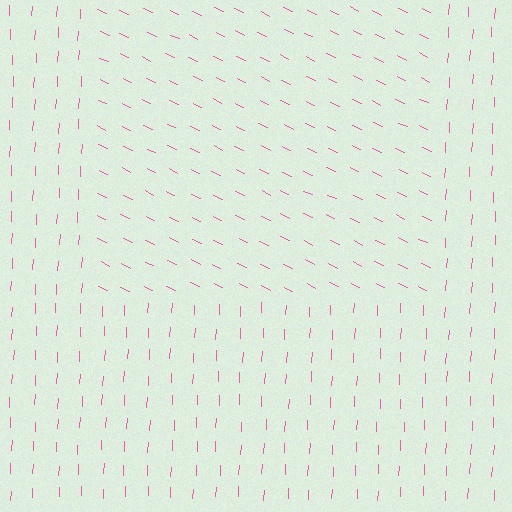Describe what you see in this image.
The image is filled with small pink line segments. A rectangle region in the image has lines oriented differently from the surrounding lines, creating a visible texture boundary.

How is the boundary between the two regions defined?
The boundary is defined purely by a change in line orientation (approximately 67 degrees difference). All lines are the same color and thickness.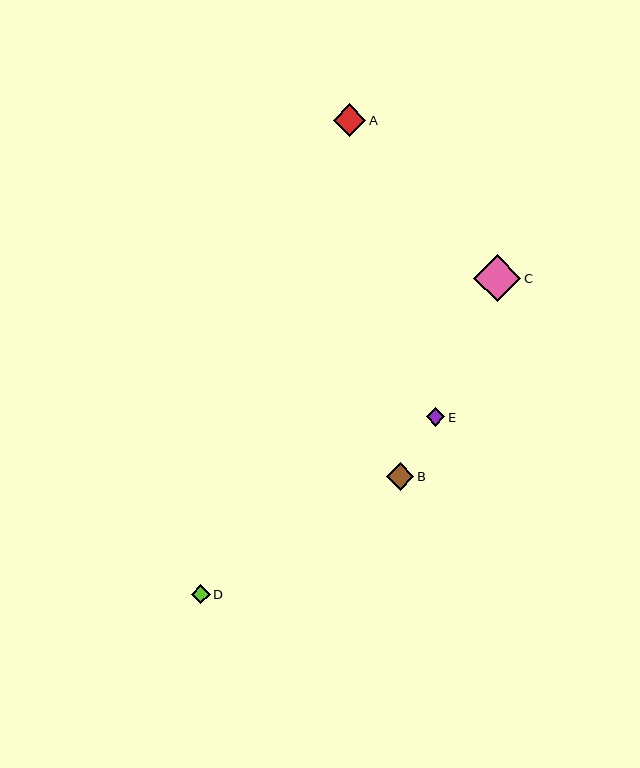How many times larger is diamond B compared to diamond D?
Diamond B is approximately 1.5 times the size of diamond D.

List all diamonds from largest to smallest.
From largest to smallest: C, A, B, E, D.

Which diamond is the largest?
Diamond C is the largest with a size of approximately 48 pixels.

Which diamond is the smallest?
Diamond D is the smallest with a size of approximately 19 pixels.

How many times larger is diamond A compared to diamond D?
Diamond A is approximately 1.7 times the size of diamond D.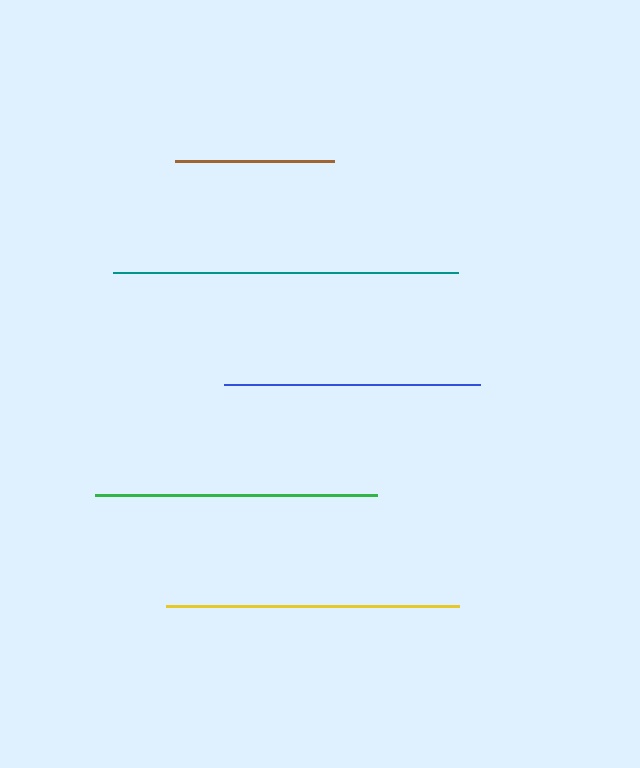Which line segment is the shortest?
The brown line is the shortest at approximately 159 pixels.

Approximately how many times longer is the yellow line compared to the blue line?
The yellow line is approximately 1.1 times the length of the blue line.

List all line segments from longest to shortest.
From longest to shortest: teal, yellow, green, blue, brown.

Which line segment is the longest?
The teal line is the longest at approximately 345 pixels.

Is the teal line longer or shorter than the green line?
The teal line is longer than the green line.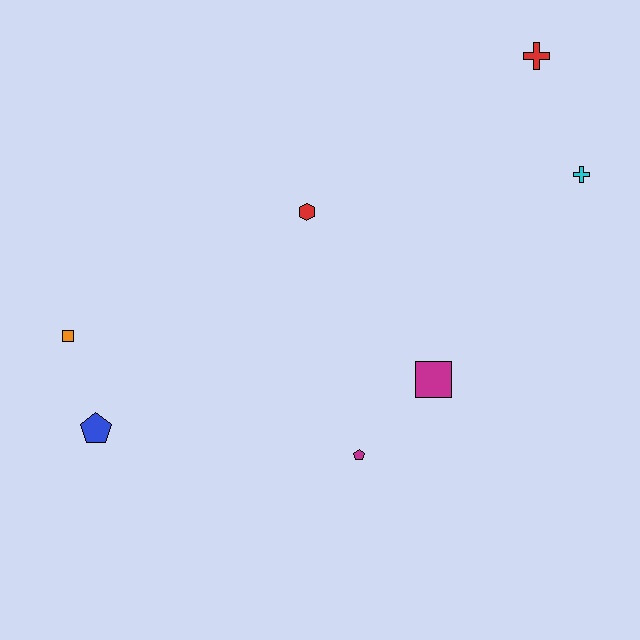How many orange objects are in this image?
There is 1 orange object.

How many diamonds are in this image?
There are no diamonds.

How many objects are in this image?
There are 7 objects.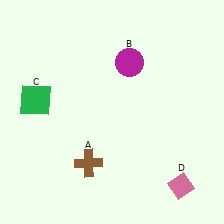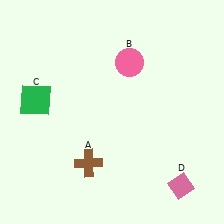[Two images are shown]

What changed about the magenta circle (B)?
In Image 1, B is magenta. In Image 2, it changed to pink.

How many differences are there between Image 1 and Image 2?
There is 1 difference between the two images.